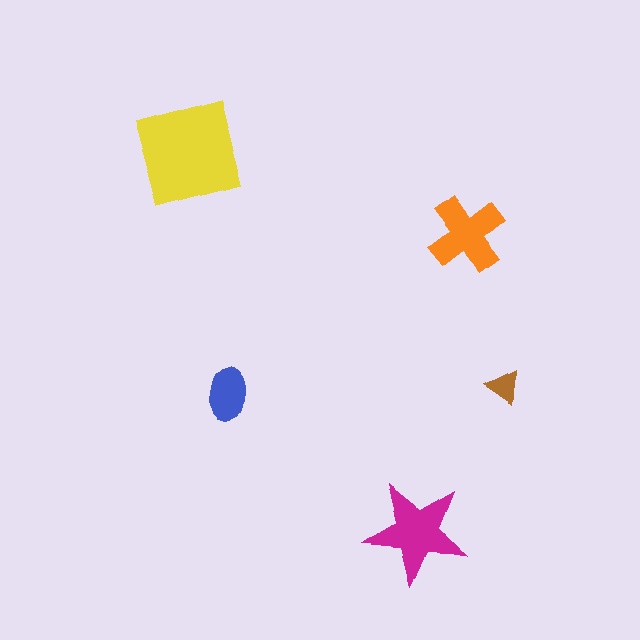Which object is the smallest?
The brown triangle.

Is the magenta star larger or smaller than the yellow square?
Smaller.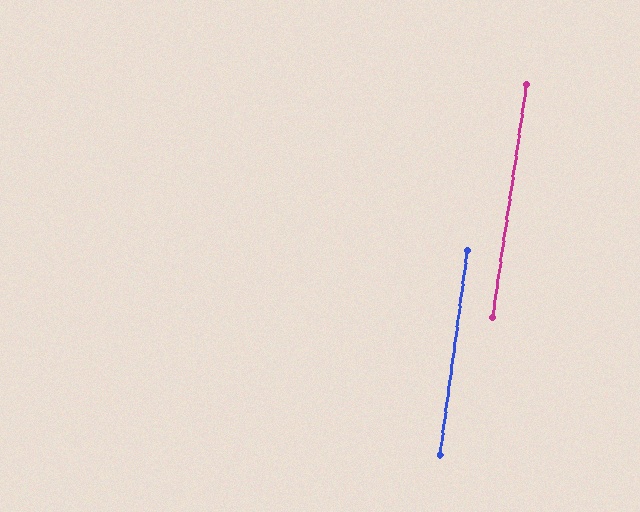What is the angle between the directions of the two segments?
Approximately 0 degrees.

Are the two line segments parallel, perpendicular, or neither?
Parallel — their directions differ by only 0.5°.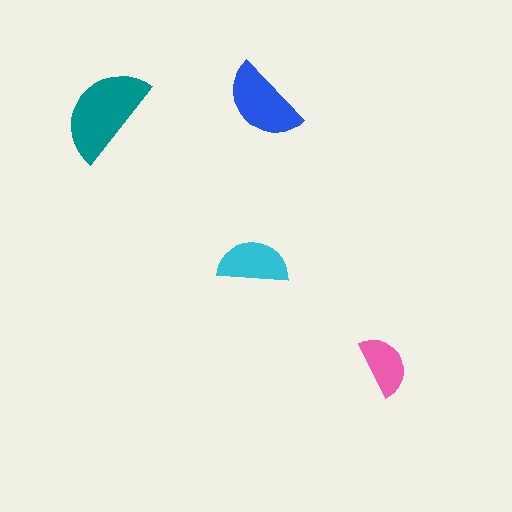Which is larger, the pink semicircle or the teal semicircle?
The teal one.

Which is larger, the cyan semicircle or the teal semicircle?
The teal one.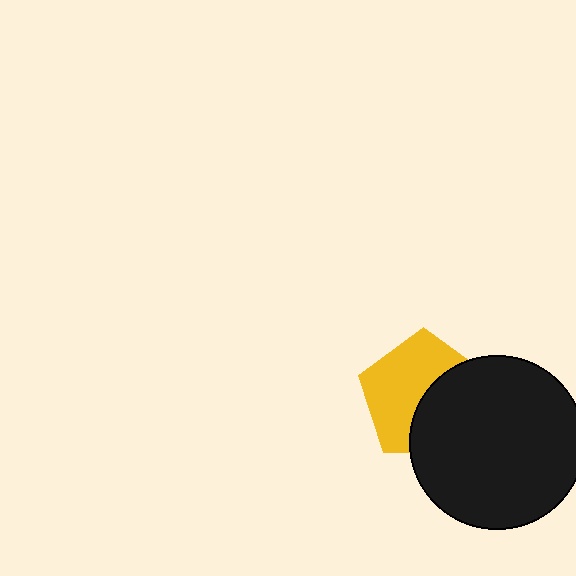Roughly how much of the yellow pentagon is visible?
About half of it is visible (roughly 56%).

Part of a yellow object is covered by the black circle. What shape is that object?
It is a pentagon.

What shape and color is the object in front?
The object in front is a black circle.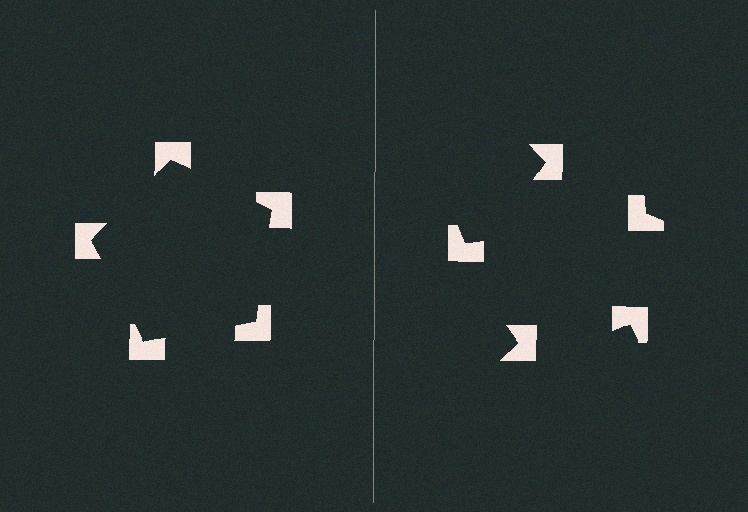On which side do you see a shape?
An illusory pentagon appears on the left side. On the right side the wedge cuts are rotated, so no coherent shape forms.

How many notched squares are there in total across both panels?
10 — 5 on each side.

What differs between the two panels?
The notched squares are positioned identically on both sides; only the wedge orientations differ. On the left they align to a pentagon; on the right they are misaligned.